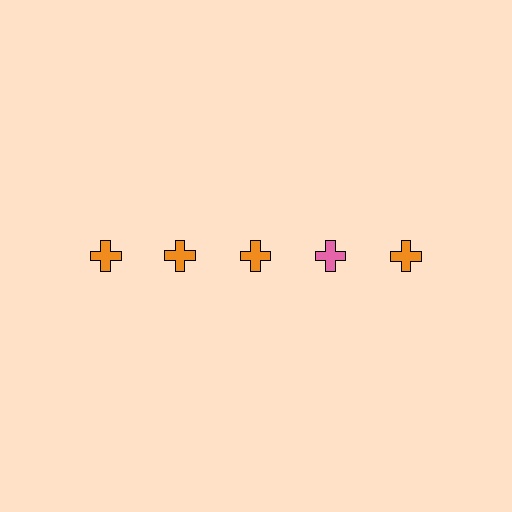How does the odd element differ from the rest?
It has a different color: pink instead of orange.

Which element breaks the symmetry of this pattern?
The pink cross in the top row, second from right column breaks the symmetry. All other shapes are orange crosses.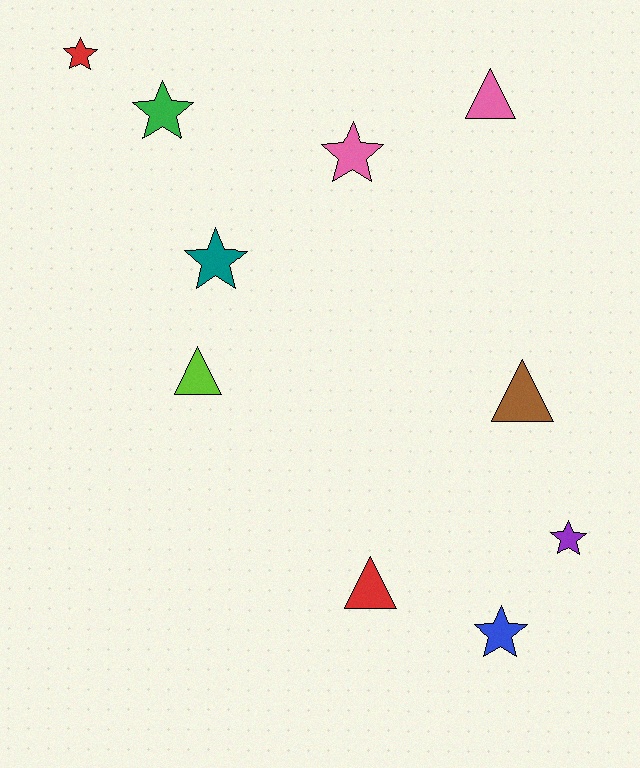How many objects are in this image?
There are 10 objects.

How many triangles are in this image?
There are 4 triangles.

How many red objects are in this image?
There are 2 red objects.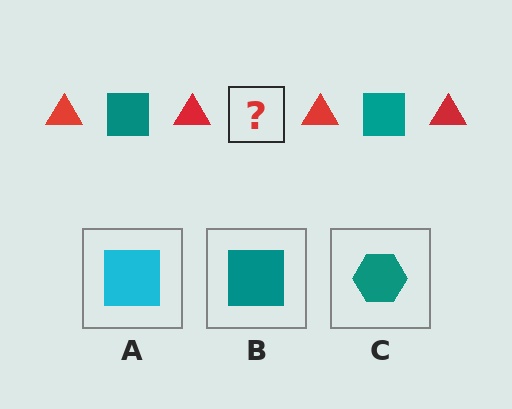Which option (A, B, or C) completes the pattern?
B.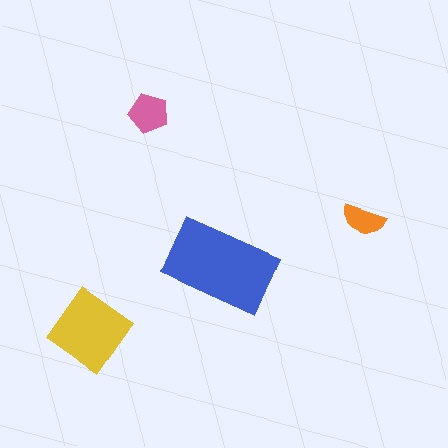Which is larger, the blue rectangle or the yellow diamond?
The blue rectangle.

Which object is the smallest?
The orange semicircle.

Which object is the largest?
The blue rectangle.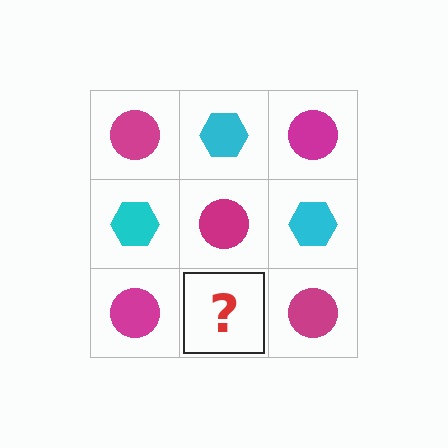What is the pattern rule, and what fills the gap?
The rule is that it alternates magenta circle and cyan hexagon in a checkerboard pattern. The gap should be filled with a cyan hexagon.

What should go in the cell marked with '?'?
The missing cell should contain a cyan hexagon.